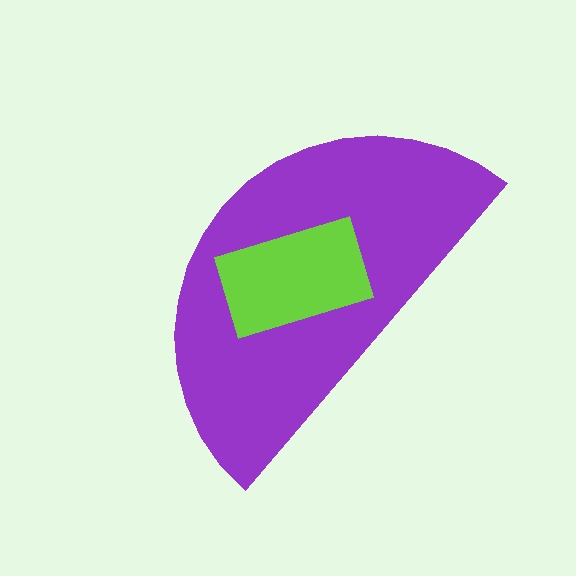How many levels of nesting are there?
2.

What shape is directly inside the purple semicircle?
The lime rectangle.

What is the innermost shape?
The lime rectangle.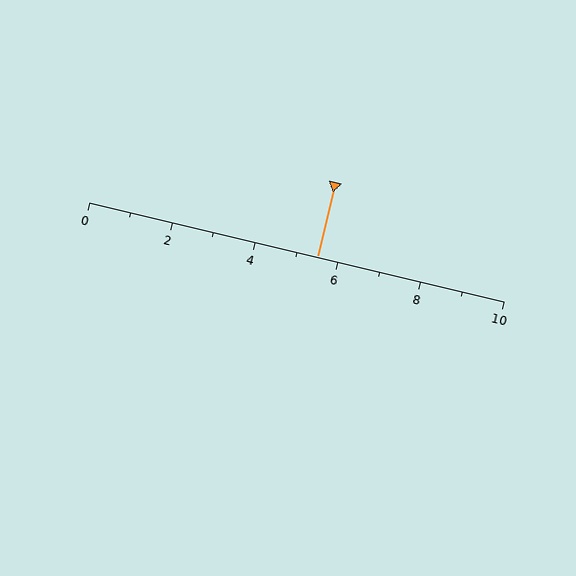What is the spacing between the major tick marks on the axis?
The major ticks are spaced 2 apart.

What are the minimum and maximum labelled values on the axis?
The axis runs from 0 to 10.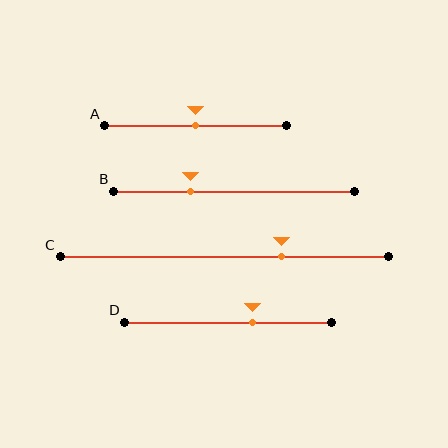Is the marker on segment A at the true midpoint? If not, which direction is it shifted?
Yes, the marker on segment A is at the true midpoint.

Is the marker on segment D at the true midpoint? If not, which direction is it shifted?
No, the marker on segment D is shifted to the right by about 12% of the segment length.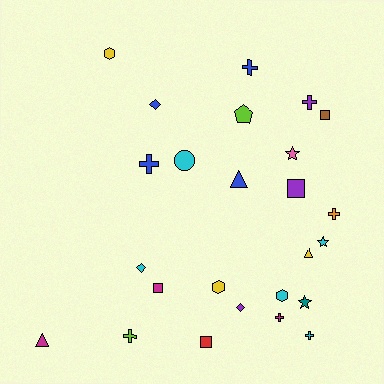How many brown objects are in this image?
There is 1 brown object.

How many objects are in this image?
There are 25 objects.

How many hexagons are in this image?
There are 3 hexagons.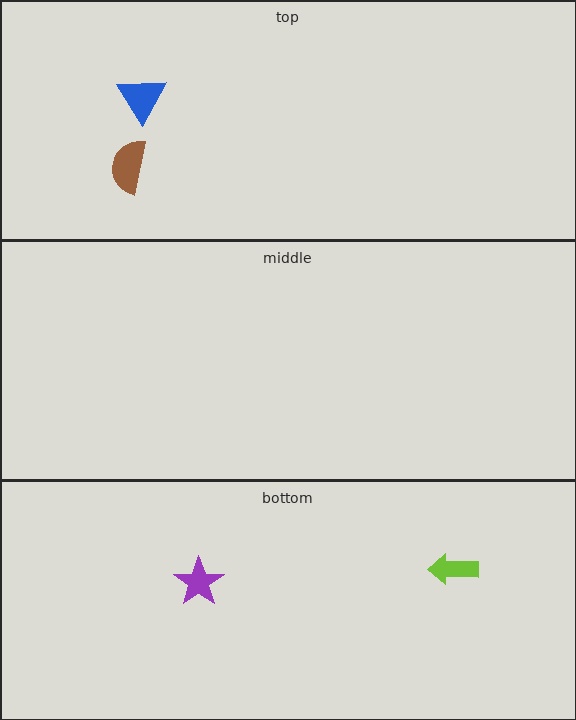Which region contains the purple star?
The bottom region.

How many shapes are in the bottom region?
2.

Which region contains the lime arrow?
The bottom region.